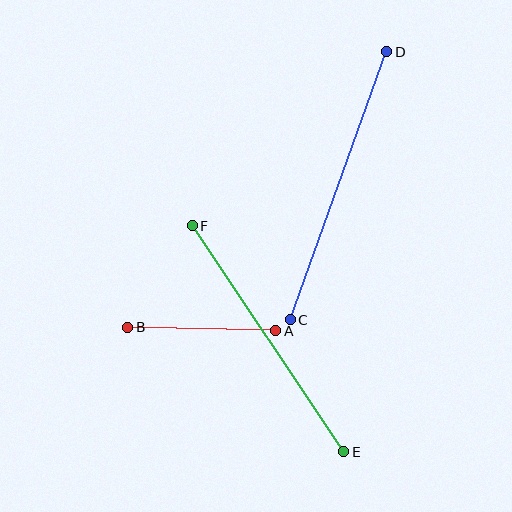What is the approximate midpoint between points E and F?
The midpoint is at approximately (268, 339) pixels.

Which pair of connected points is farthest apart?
Points C and D are farthest apart.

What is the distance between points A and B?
The distance is approximately 148 pixels.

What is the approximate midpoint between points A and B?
The midpoint is at approximately (202, 329) pixels.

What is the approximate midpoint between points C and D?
The midpoint is at approximately (338, 186) pixels.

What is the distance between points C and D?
The distance is approximately 285 pixels.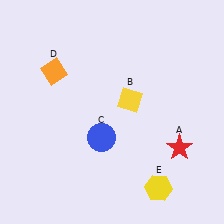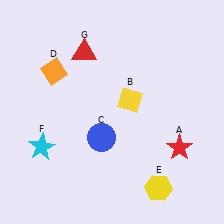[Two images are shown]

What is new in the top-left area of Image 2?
A red triangle (G) was added in the top-left area of Image 2.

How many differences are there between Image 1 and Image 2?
There are 2 differences between the two images.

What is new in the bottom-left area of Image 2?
A cyan star (F) was added in the bottom-left area of Image 2.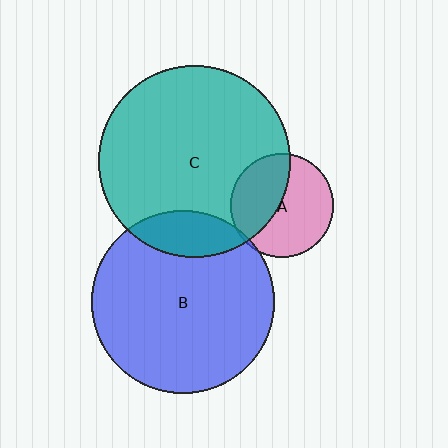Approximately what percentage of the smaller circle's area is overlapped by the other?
Approximately 45%.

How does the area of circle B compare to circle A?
Approximately 3.1 times.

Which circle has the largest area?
Circle C (teal).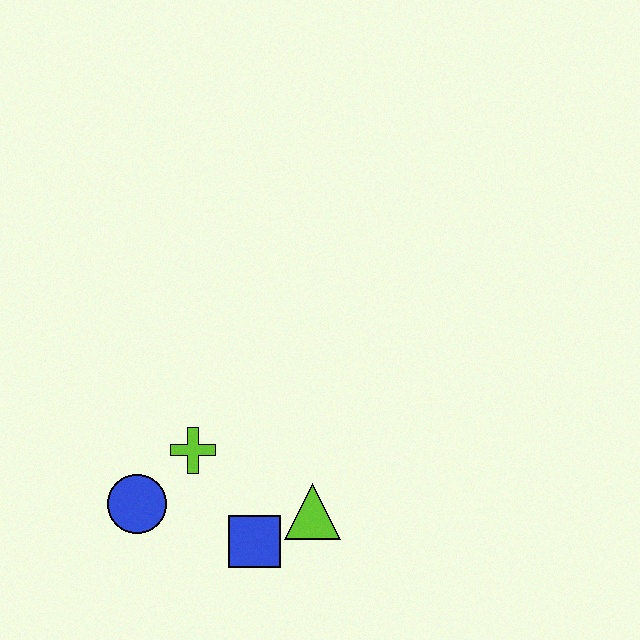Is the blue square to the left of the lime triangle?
Yes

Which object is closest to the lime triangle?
The blue square is closest to the lime triangle.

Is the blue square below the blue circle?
Yes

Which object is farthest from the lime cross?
The lime triangle is farthest from the lime cross.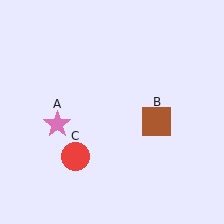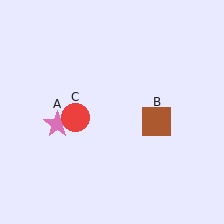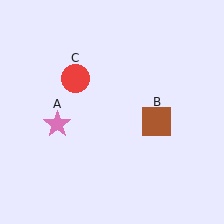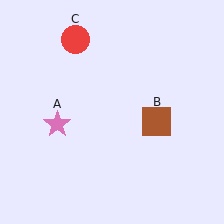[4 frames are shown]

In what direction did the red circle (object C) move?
The red circle (object C) moved up.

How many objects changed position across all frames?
1 object changed position: red circle (object C).